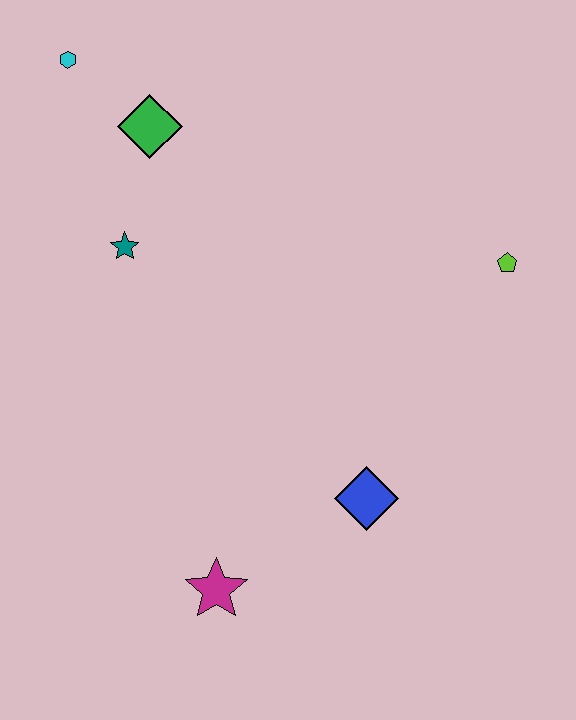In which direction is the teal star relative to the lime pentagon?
The teal star is to the left of the lime pentagon.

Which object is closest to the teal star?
The green diamond is closest to the teal star.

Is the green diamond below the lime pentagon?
No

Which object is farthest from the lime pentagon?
The cyan hexagon is farthest from the lime pentagon.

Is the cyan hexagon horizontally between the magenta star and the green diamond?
No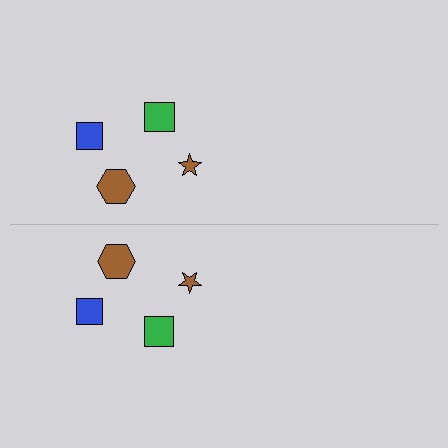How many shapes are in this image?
There are 8 shapes in this image.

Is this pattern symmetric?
Yes, this pattern has bilateral (reflection) symmetry.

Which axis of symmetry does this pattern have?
The pattern has a horizontal axis of symmetry running through the center of the image.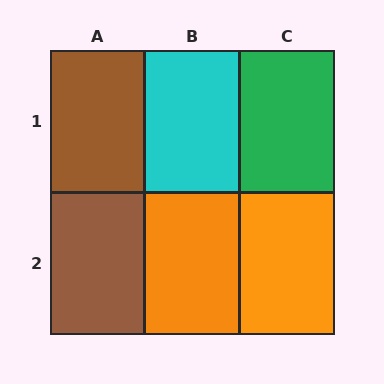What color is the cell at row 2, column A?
Brown.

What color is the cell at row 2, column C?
Orange.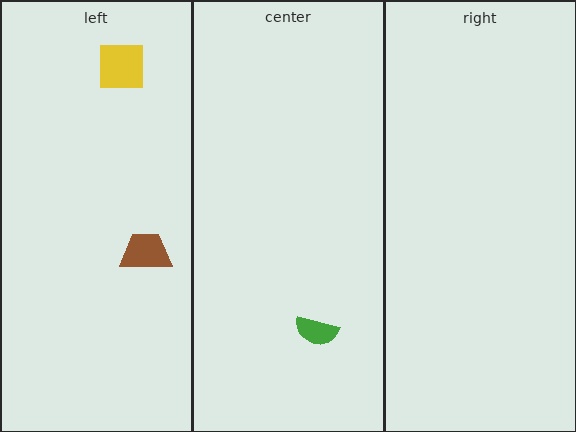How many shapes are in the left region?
2.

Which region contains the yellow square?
The left region.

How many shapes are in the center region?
1.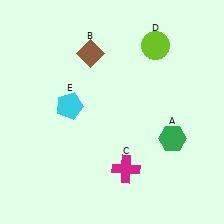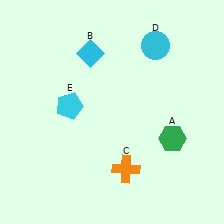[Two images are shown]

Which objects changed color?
B changed from brown to cyan. C changed from magenta to orange. D changed from lime to cyan.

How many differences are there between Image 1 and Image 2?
There are 3 differences between the two images.